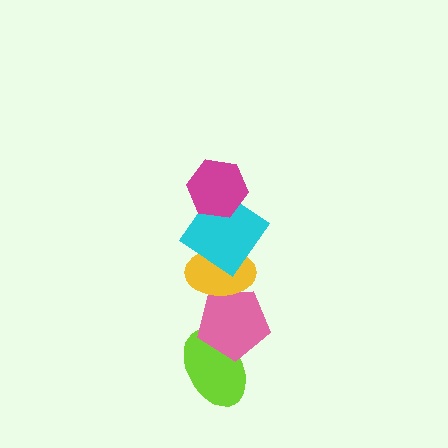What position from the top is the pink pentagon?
The pink pentagon is 4th from the top.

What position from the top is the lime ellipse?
The lime ellipse is 5th from the top.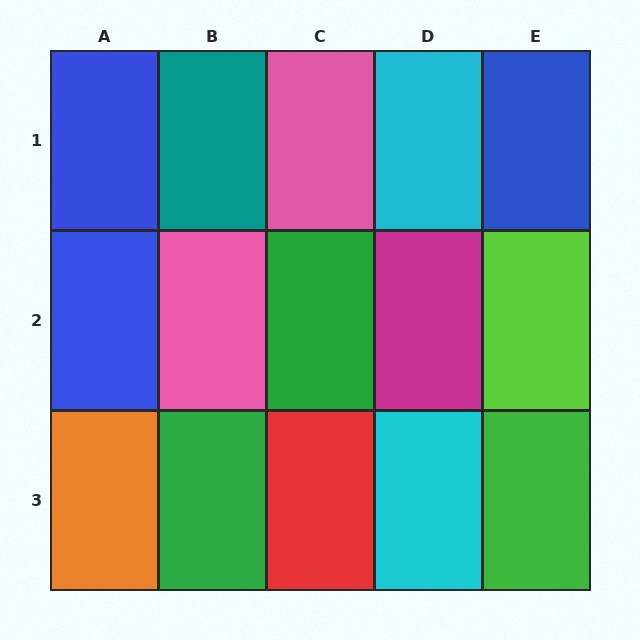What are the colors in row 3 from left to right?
Orange, green, red, cyan, green.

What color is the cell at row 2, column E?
Lime.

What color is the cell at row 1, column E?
Blue.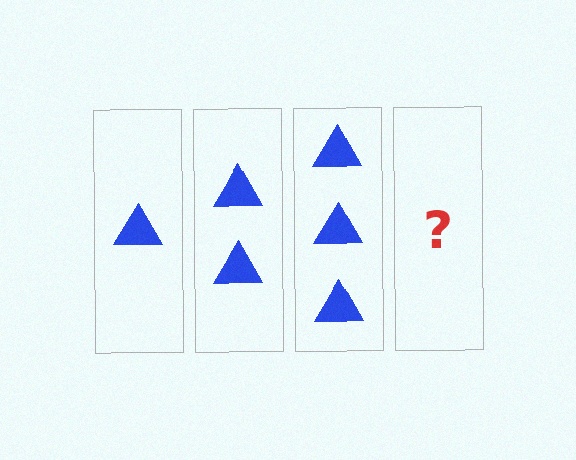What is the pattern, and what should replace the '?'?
The pattern is that each step adds one more triangle. The '?' should be 4 triangles.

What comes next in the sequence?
The next element should be 4 triangles.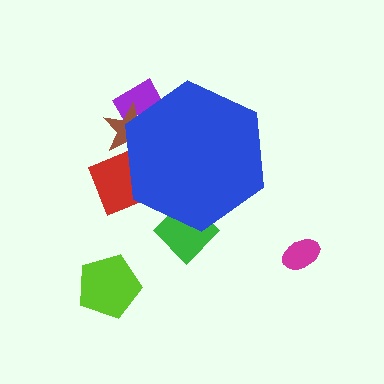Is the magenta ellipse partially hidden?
No, the magenta ellipse is fully visible.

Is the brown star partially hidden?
Yes, the brown star is partially hidden behind the blue hexagon.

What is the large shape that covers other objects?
A blue hexagon.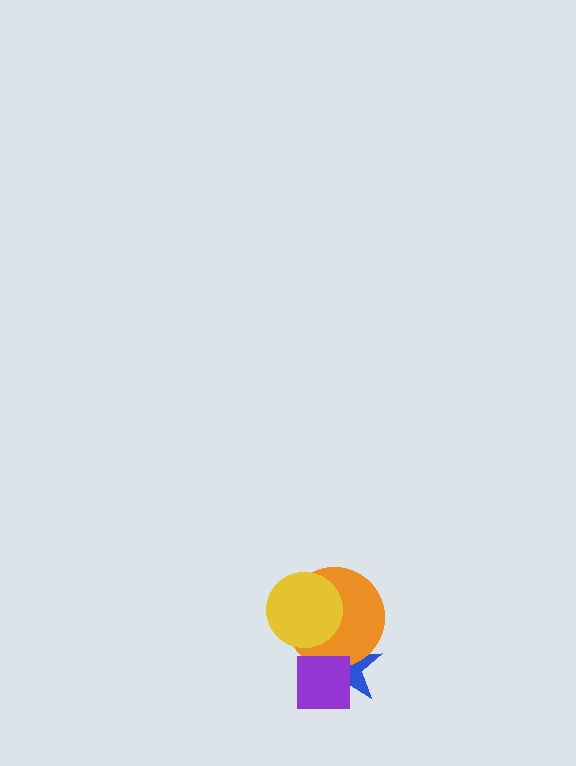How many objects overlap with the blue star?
2 objects overlap with the blue star.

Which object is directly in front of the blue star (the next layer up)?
The orange circle is directly in front of the blue star.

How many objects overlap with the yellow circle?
1 object overlaps with the yellow circle.